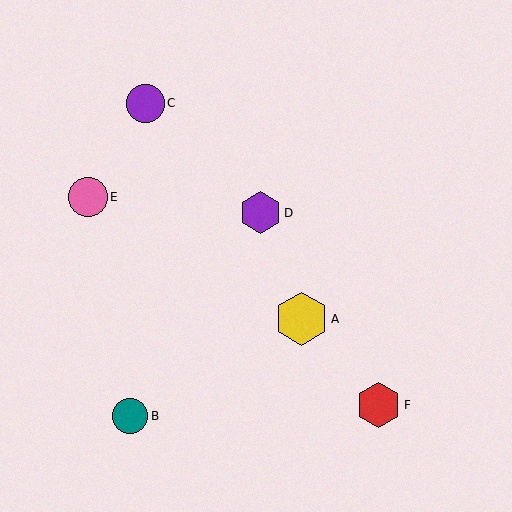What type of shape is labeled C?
Shape C is a purple circle.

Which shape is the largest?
The yellow hexagon (labeled A) is the largest.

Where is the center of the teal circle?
The center of the teal circle is at (130, 416).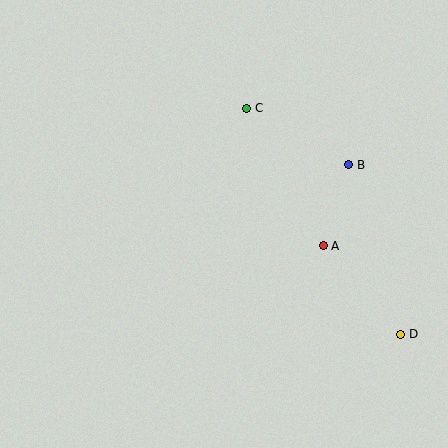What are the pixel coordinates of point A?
Point A is at (323, 246).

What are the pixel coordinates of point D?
Point D is at (401, 334).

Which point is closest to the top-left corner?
Point C is closest to the top-left corner.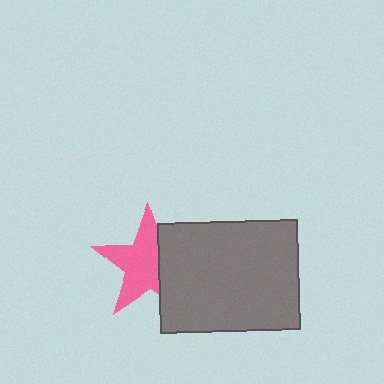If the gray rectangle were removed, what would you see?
You would see the complete pink star.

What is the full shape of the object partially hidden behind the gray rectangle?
The partially hidden object is a pink star.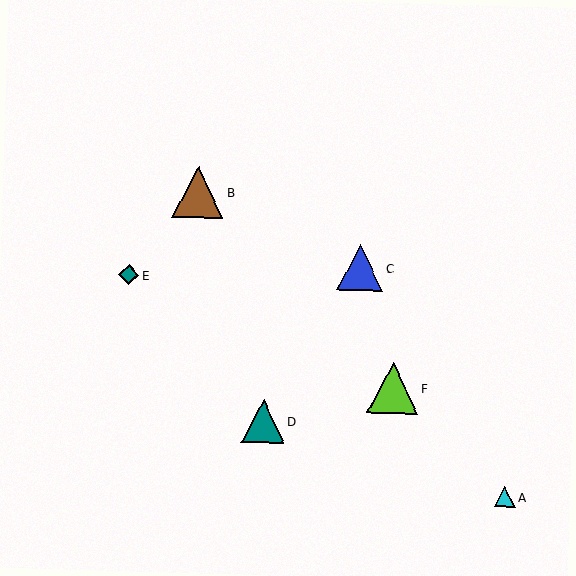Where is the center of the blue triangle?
The center of the blue triangle is at (360, 268).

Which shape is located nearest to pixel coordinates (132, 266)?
The teal diamond (labeled E) at (129, 275) is nearest to that location.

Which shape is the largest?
The lime triangle (labeled F) is the largest.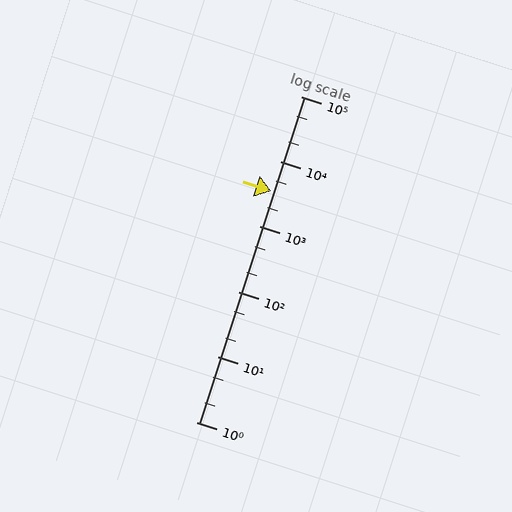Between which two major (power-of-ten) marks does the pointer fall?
The pointer is between 1000 and 10000.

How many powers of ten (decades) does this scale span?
The scale spans 5 decades, from 1 to 100000.